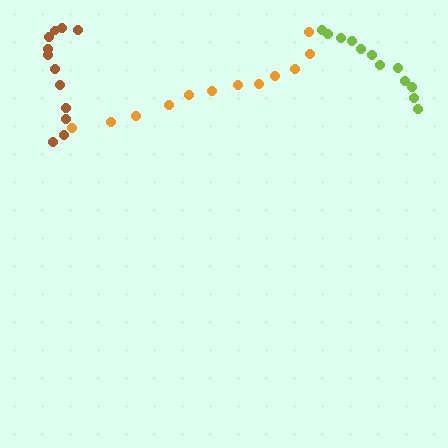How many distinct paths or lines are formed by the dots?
There are 3 distinct paths.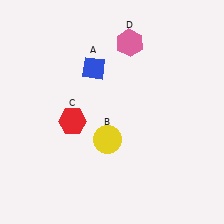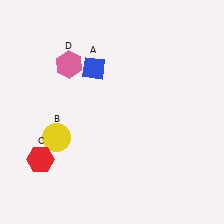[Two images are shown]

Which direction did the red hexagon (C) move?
The red hexagon (C) moved down.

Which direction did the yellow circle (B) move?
The yellow circle (B) moved left.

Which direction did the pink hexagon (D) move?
The pink hexagon (D) moved left.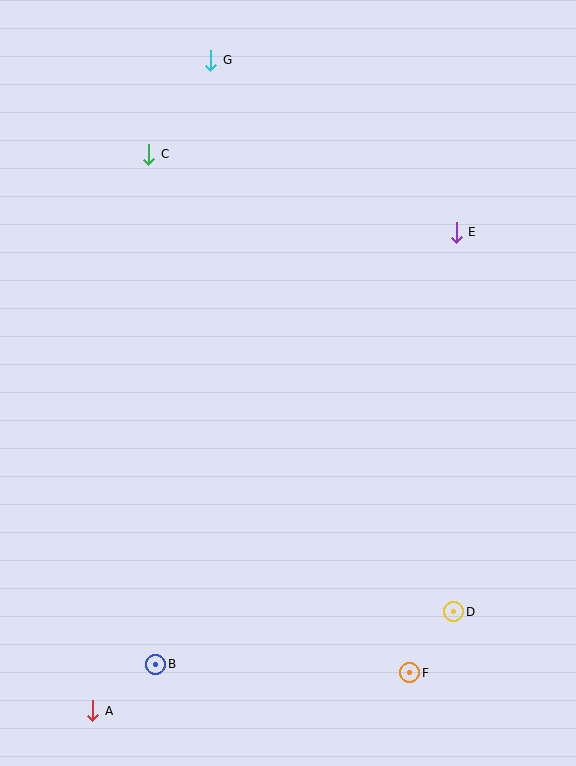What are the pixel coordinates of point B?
Point B is at (156, 664).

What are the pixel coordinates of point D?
Point D is at (454, 612).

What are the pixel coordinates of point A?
Point A is at (93, 711).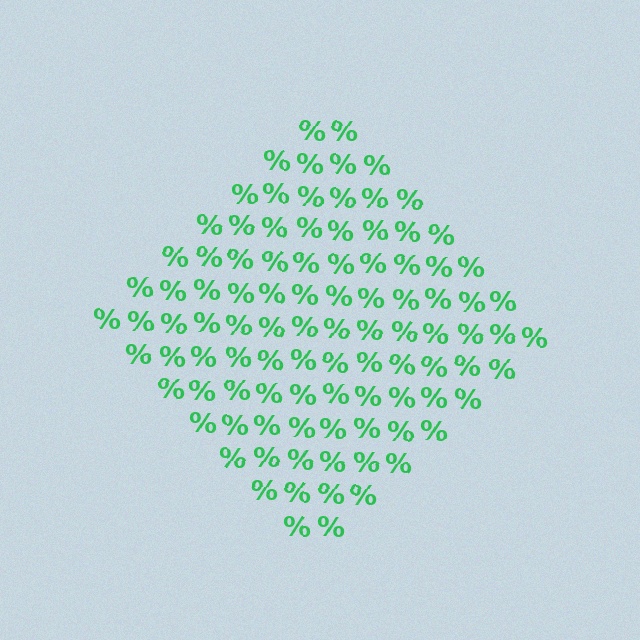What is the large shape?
The large shape is a diamond.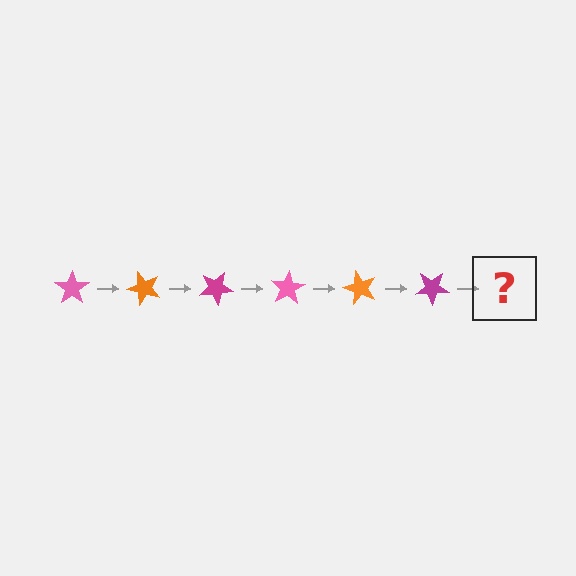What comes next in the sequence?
The next element should be a pink star, rotated 300 degrees from the start.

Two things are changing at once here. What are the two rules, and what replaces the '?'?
The two rules are that it rotates 50 degrees each step and the color cycles through pink, orange, and magenta. The '?' should be a pink star, rotated 300 degrees from the start.